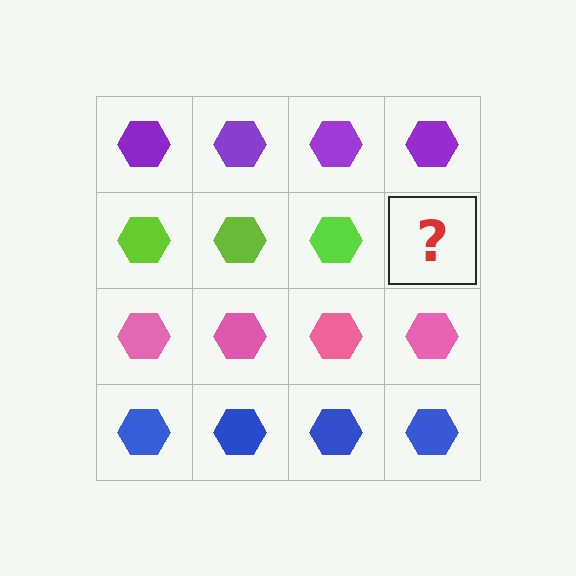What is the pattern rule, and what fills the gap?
The rule is that each row has a consistent color. The gap should be filled with a lime hexagon.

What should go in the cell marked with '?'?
The missing cell should contain a lime hexagon.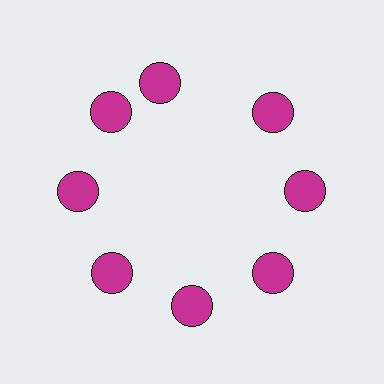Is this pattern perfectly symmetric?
No. The 8 magenta circles are arranged in a ring, but one element near the 12 o'clock position is rotated out of alignment along the ring, breaking the 8-fold rotational symmetry.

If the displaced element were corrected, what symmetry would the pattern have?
It would have 8-fold rotational symmetry — the pattern would map onto itself every 45 degrees.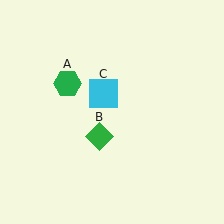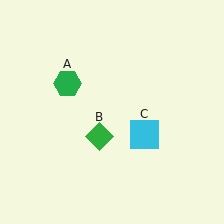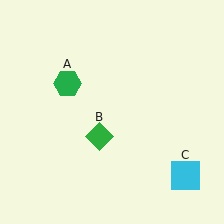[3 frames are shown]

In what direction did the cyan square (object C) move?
The cyan square (object C) moved down and to the right.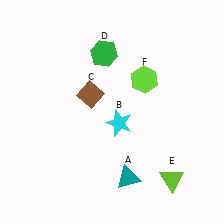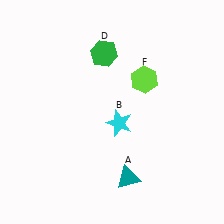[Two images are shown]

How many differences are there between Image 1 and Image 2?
There are 2 differences between the two images.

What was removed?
The lime triangle (E), the brown diamond (C) were removed in Image 2.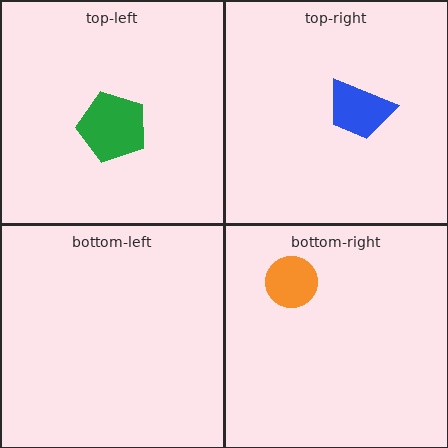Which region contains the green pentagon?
The top-left region.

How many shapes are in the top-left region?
1.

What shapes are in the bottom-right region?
The orange circle.